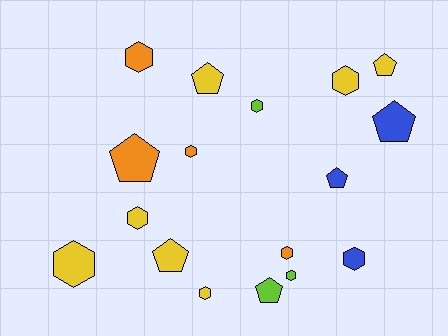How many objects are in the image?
There are 17 objects.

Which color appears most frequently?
Yellow, with 7 objects.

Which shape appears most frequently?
Hexagon, with 10 objects.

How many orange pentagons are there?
There is 1 orange pentagon.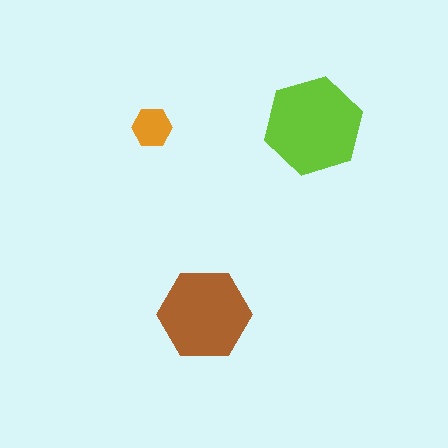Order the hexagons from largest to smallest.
the lime one, the brown one, the orange one.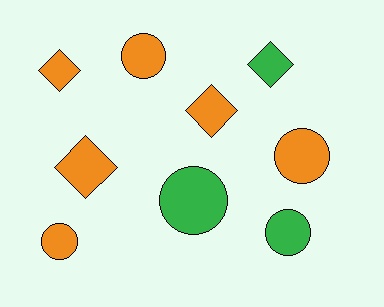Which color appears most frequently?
Orange, with 6 objects.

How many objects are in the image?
There are 9 objects.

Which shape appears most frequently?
Circle, with 5 objects.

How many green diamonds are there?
There is 1 green diamond.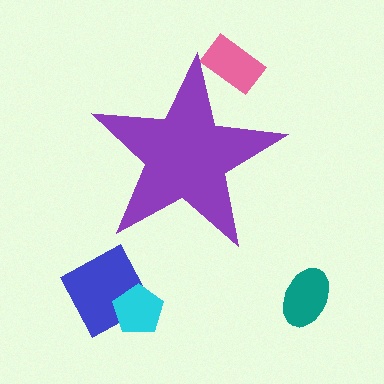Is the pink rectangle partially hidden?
Yes, the pink rectangle is partially hidden behind the purple star.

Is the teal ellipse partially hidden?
No, the teal ellipse is fully visible.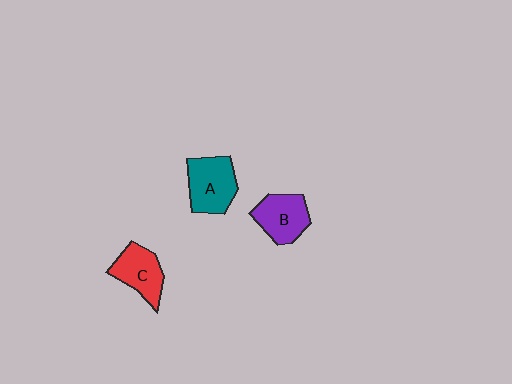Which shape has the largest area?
Shape A (teal).